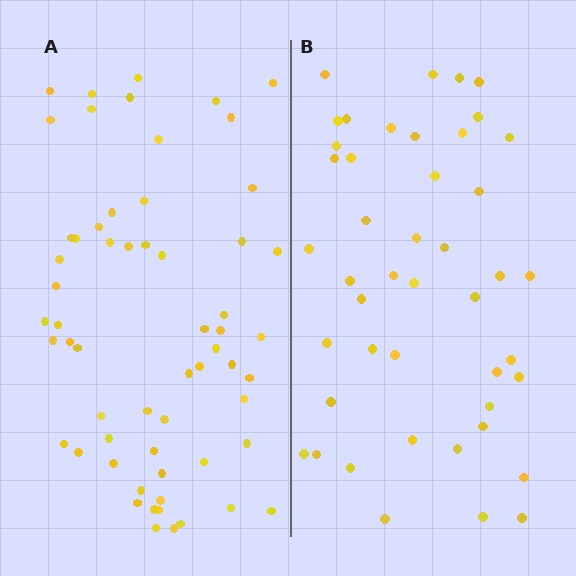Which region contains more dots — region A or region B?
Region A (the left region) has more dots.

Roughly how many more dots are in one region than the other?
Region A has approximately 15 more dots than region B.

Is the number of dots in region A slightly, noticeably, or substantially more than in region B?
Region A has noticeably more, but not dramatically so. The ratio is roughly 1.3 to 1.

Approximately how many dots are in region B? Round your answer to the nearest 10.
About 40 dots. (The exact count is 45, which rounds to 40.)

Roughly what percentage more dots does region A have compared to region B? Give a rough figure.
About 35% more.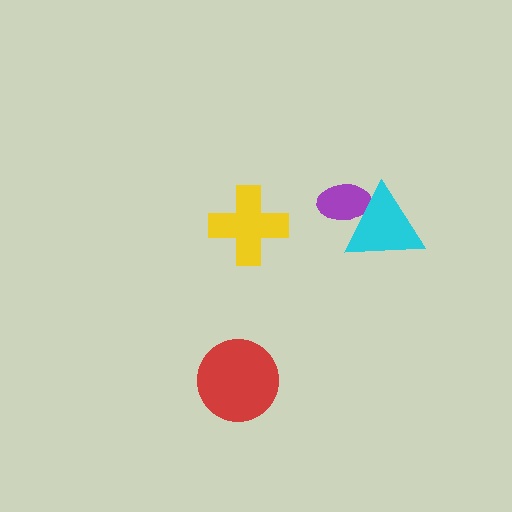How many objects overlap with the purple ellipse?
1 object overlaps with the purple ellipse.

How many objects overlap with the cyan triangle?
1 object overlaps with the cyan triangle.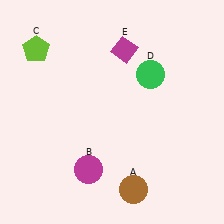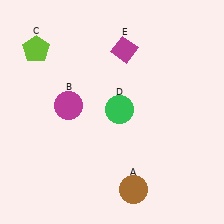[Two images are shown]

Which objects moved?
The objects that moved are: the magenta circle (B), the green circle (D).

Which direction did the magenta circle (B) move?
The magenta circle (B) moved up.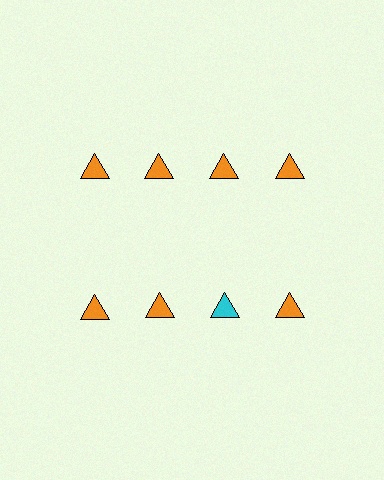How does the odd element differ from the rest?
It has a different color: cyan instead of orange.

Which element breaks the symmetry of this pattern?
The cyan triangle in the second row, center column breaks the symmetry. All other shapes are orange triangles.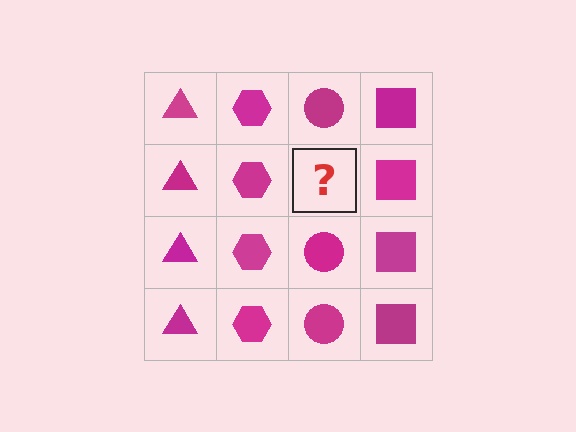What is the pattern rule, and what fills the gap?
The rule is that each column has a consistent shape. The gap should be filled with a magenta circle.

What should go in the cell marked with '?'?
The missing cell should contain a magenta circle.